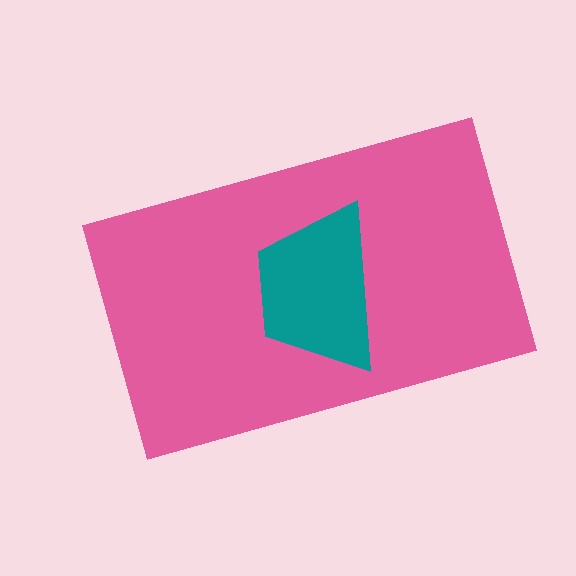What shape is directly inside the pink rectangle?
The teal trapezoid.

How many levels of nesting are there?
2.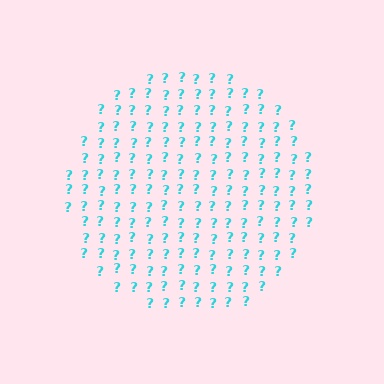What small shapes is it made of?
It is made of small question marks.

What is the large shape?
The large shape is a circle.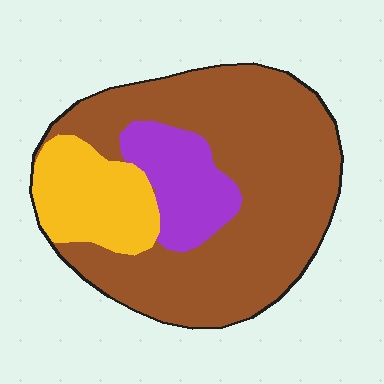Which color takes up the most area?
Brown, at roughly 65%.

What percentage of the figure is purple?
Purple covers around 15% of the figure.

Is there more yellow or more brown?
Brown.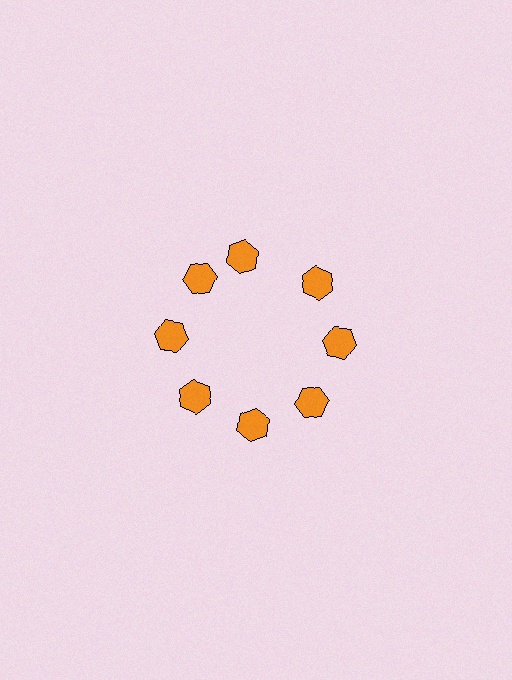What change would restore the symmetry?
The symmetry would be restored by rotating it back into even spacing with its neighbors so that all 8 hexagons sit at equal angles and equal distance from the center.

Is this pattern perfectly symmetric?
No. The 8 orange hexagons are arranged in a ring, but one element near the 12 o'clock position is rotated out of alignment along the ring, breaking the 8-fold rotational symmetry.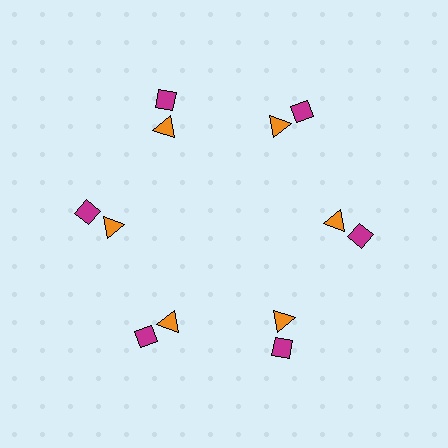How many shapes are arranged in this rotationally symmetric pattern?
There are 12 shapes, arranged in 6 groups of 2.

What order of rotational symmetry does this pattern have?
This pattern has 6-fold rotational symmetry.